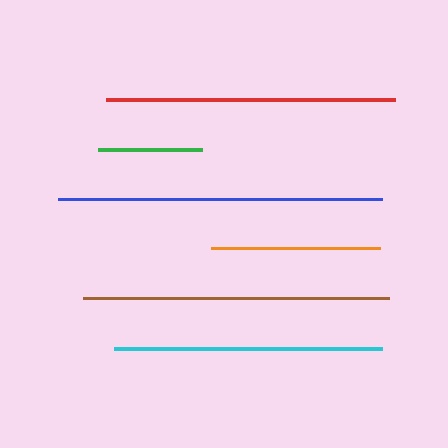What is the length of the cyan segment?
The cyan segment is approximately 268 pixels long.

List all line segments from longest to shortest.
From longest to shortest: blue, brown, red, cyan, orange, green.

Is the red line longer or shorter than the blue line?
The blue line is longer than the red line.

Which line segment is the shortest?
The green line is the shortest at approximately 104 pixels.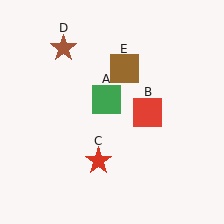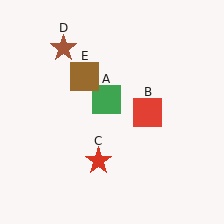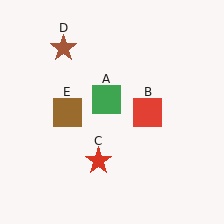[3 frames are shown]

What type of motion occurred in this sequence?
The brown square (object E) rotated counterclockwise around the center of the scene.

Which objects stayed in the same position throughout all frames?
Green square (object A) and red square (object B) and red star (object C) and brown star (object D) remained stationary.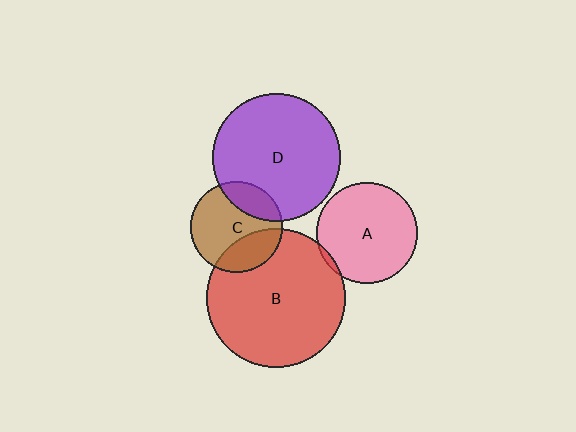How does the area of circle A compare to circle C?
Approximately 1.2 times.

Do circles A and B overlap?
Yes.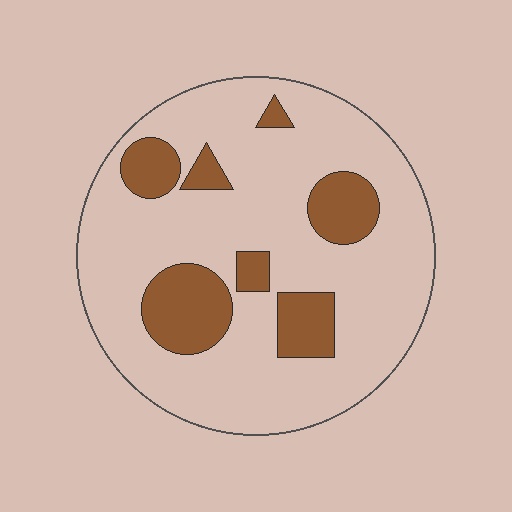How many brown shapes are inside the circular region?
7.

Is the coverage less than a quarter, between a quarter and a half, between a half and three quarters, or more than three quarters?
Less than a quarter.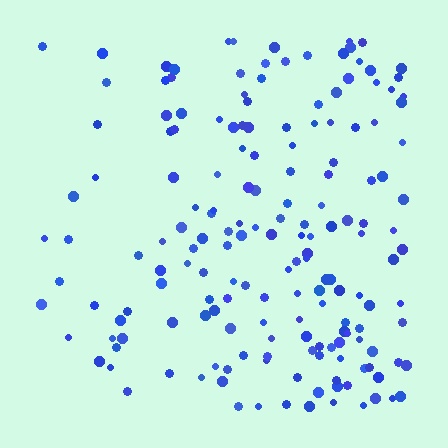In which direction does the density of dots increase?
From left to right, with the right side densest.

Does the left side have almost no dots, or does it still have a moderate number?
Still a moderate number, just noticeably fewer than the right.